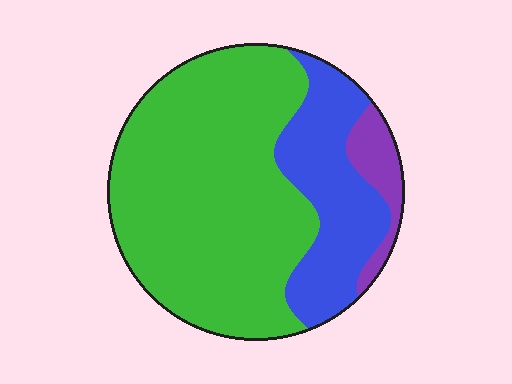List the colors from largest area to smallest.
From largest to smallest: green, blue, purple.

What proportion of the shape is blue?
Blue covers 25% of the shape.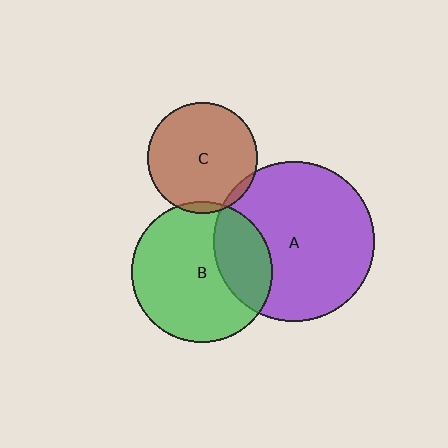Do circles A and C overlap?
Yes.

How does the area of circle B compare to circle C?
Approximately 1.6 times.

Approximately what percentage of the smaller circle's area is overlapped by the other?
Approximately 5%.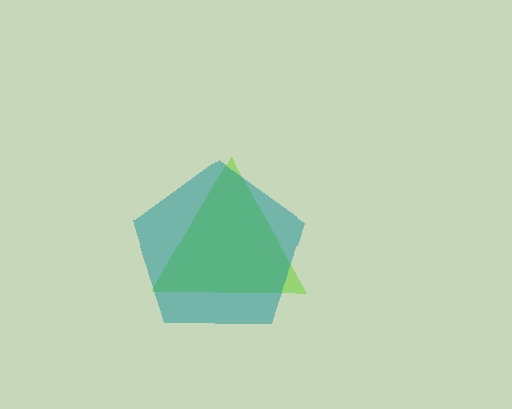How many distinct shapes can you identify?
There are 2 distinct shapes: a lime triangle, a teal pentagon.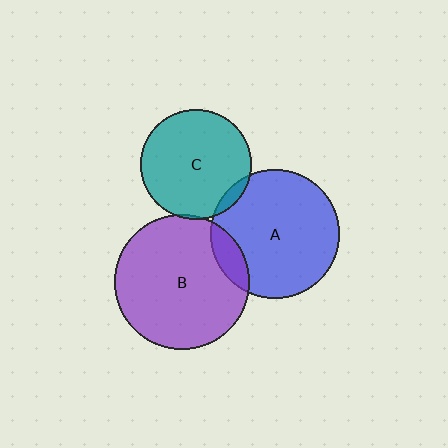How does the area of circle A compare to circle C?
Approximately 1.4 times.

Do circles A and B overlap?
Yes.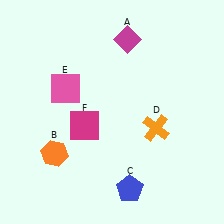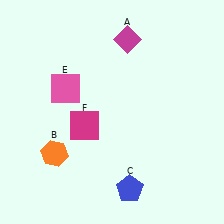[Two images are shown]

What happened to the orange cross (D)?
The orange cross (D) was removed in Image 2. It was in the bottom-right area of Image 1.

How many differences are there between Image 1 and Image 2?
There is 1 difference between the two images.